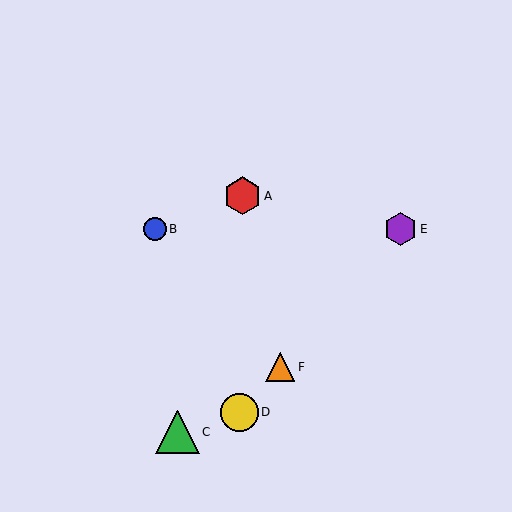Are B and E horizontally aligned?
Yes, both are at y≈229.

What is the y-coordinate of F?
Object F is at y≈367.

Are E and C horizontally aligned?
No, E is at y≈229 and C is at y≈432.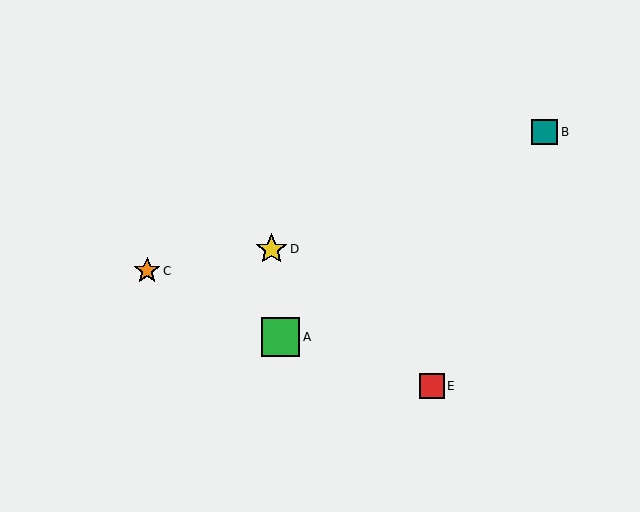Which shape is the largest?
The green square (labeled A) is the largest.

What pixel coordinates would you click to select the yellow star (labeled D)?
Click at (272, 249) to select the yellow star D.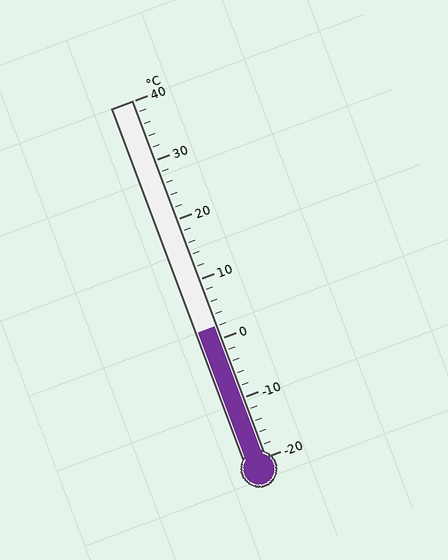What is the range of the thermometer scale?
The thermometer scale ranges from -20°C to 40°C.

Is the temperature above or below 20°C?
The temperature is below 20°C.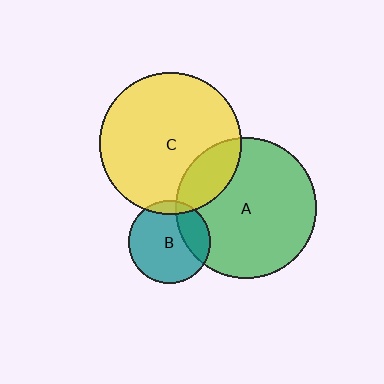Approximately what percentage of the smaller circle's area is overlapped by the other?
Approximately 25%.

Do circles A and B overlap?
Yes.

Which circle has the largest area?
Circle C (yellow).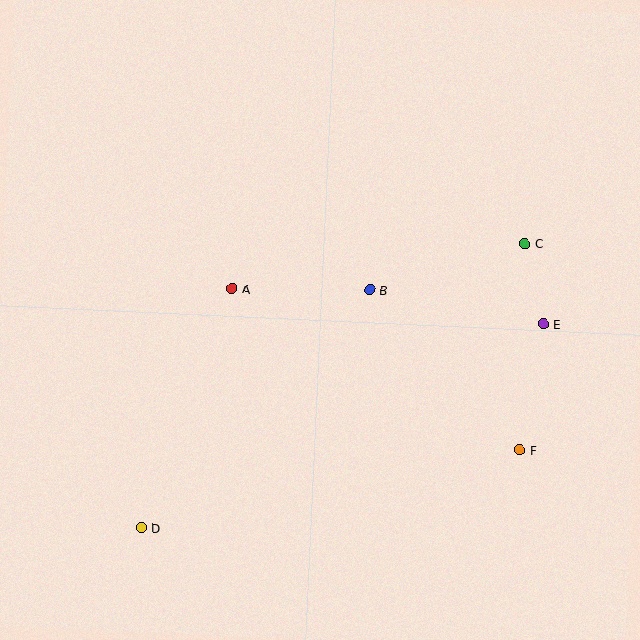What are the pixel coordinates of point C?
Point C is at (524, 244).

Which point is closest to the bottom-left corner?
Point D is closest to the bottom-left corner.